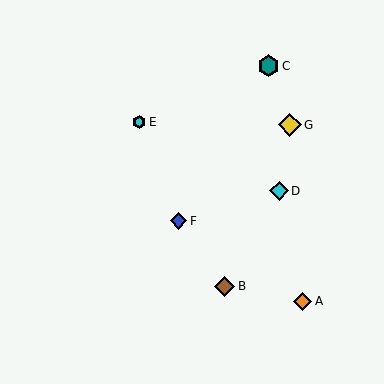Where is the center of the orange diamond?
The center of the orange diamond is at (303, 301).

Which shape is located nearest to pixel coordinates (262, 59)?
The teal hexagon (labeled C) at (268, 66) is nearest to that location.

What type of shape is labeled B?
Shape B is a brown diamond.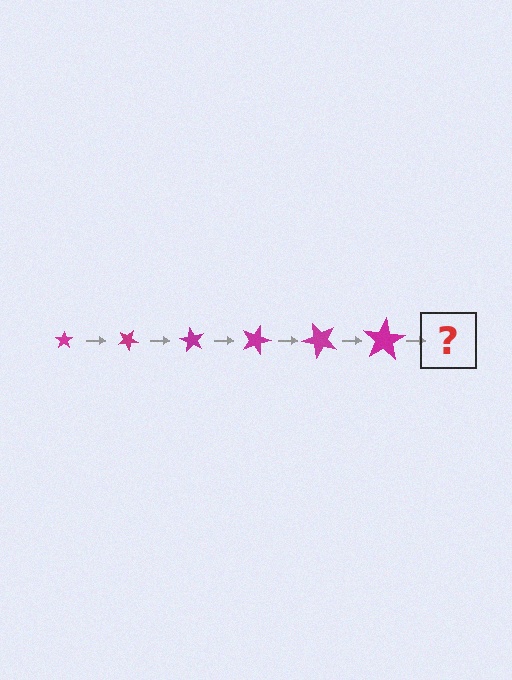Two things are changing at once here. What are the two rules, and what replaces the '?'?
The two rules are that the star grows larger each step and it rotates 30 degrees each step. The '?' should be a star, larger than the previous one and rotated 180 degrees from the start.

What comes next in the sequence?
The next element should be a star, larger than the previous one and rotated 180 degrees from the start.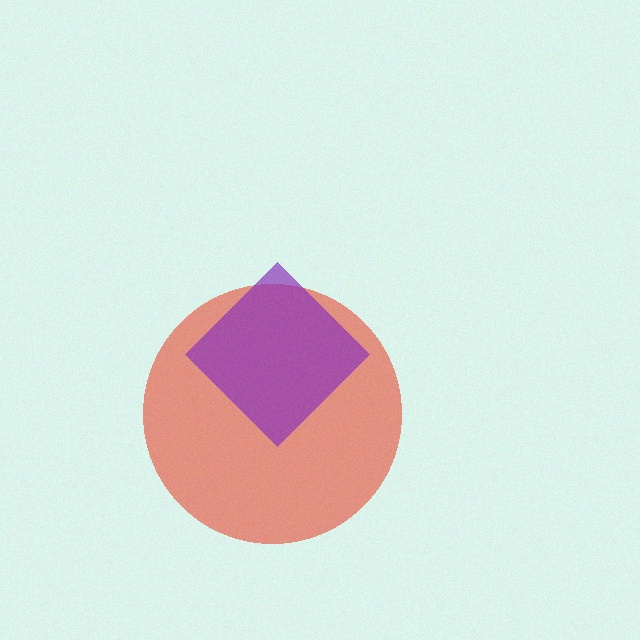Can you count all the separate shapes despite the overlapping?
Yes, there are 2 separate shapes.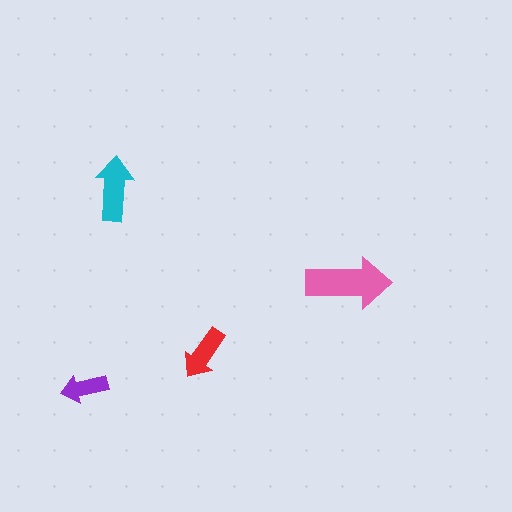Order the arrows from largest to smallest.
the pink one, the cyan one, the red one, the purple one.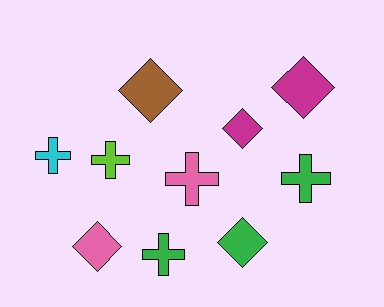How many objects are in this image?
There are 10 objects.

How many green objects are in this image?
There are 3 green objects.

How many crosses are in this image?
There are 5 crosses.